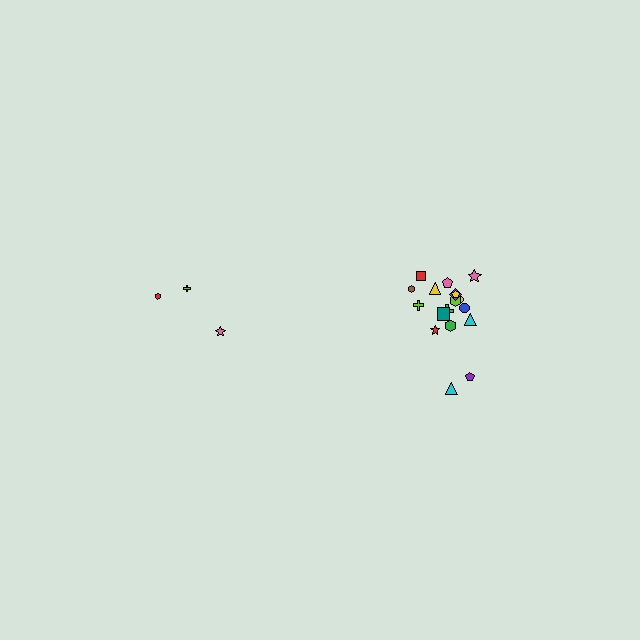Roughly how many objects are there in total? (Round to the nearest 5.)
Roughly 20 objects in total.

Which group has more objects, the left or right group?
The right group.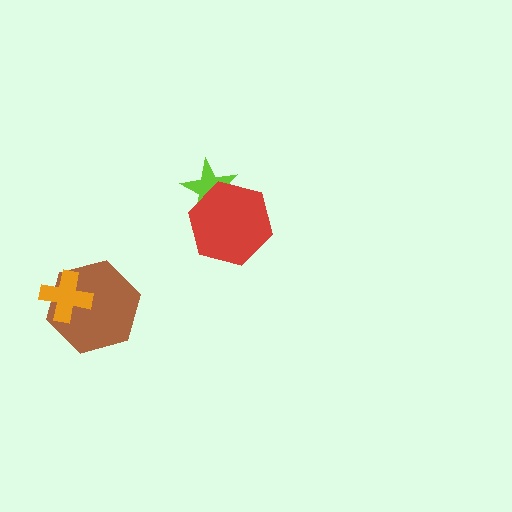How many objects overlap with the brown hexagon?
1 object overlaps with the brown hexagon.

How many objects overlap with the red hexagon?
1 object overlaps with the red hexagon.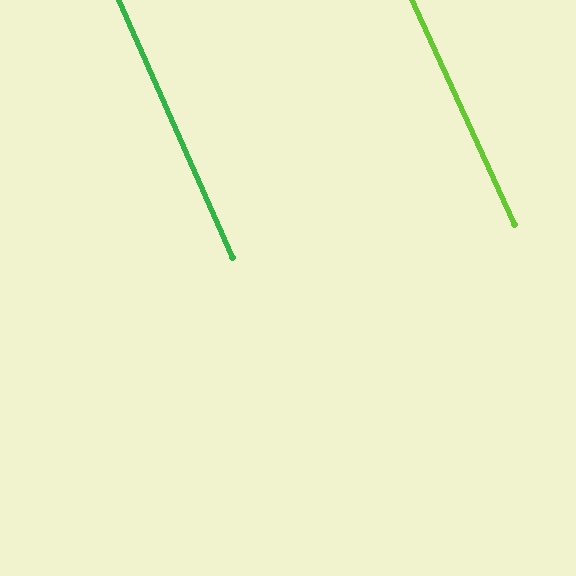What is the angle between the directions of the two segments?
Approximately 1 degree.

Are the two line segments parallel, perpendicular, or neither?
Parallel — their directions differ by only 0.8°.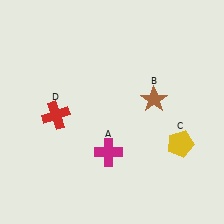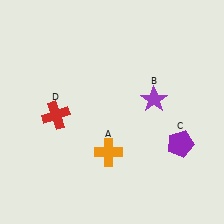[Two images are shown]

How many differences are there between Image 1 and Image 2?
There are 3 differences between the two images.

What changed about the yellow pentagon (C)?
In Image 1, C is yellow. In Image 2, it changed to purple.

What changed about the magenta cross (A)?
In Image 1, A is magenta. In Image 2, it changed to orange.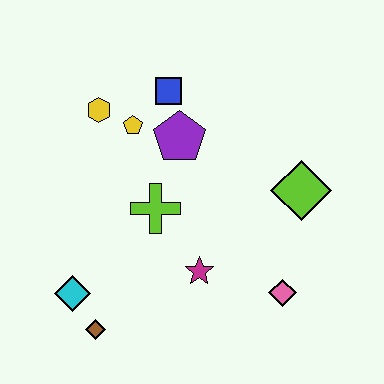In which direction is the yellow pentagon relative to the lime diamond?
The yellow pentagon is to the left of the lime diamond.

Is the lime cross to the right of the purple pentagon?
No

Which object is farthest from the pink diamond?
The yellow hexagon is farthest from the pink diamond.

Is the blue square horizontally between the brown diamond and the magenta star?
Yes